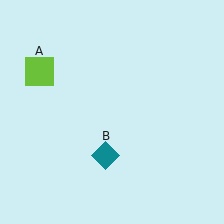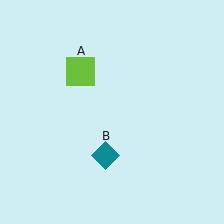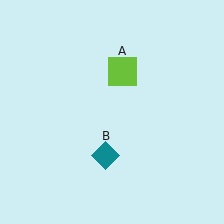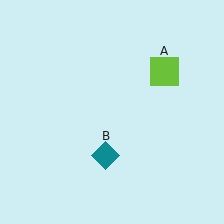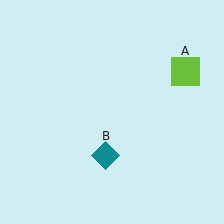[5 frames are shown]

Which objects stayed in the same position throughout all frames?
Teal diamond (object B) remained stationary.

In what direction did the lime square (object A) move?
The lime square (object A) moved right.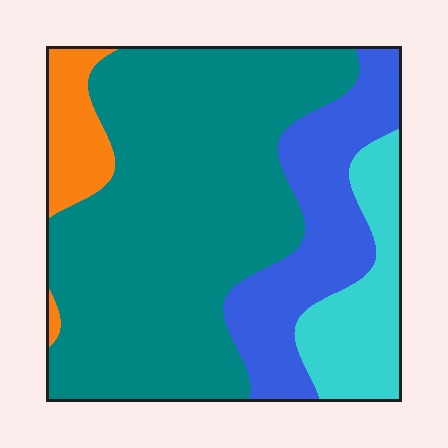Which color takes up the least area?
Orange, at roughly 10%.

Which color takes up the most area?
Teal, at roughly 60%.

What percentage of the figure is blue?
Blue takes up about one fifth (1/5) of the figure.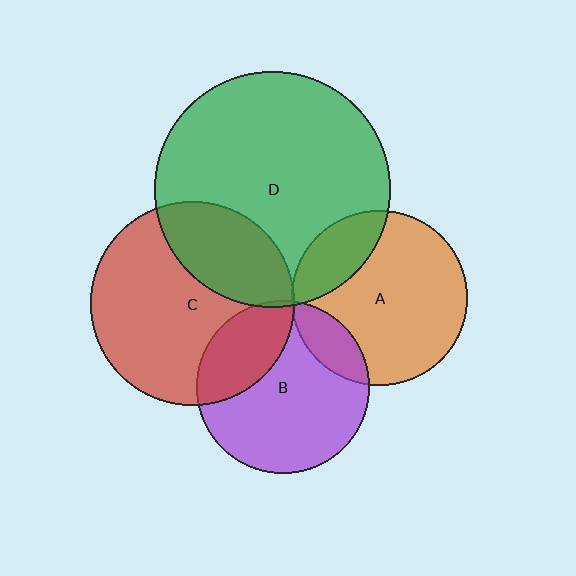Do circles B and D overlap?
Yes.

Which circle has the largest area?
Circle D (green).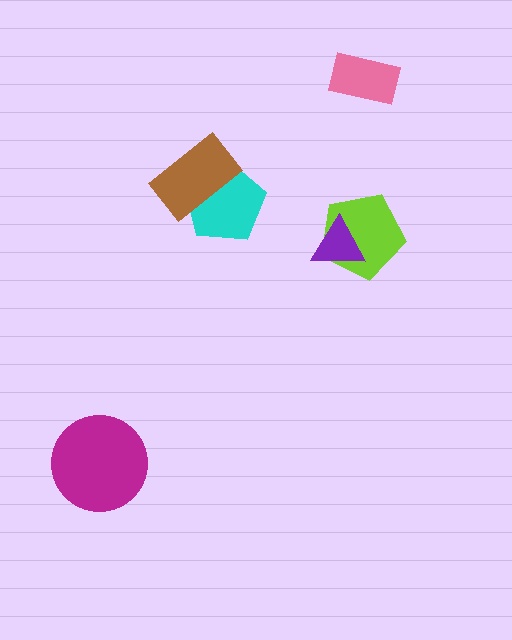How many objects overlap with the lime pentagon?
1 object overlaps with the lime pentagon.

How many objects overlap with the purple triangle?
1 object overlaps with the purple triangle.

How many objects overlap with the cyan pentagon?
1 object overlaps with the cyan pentagon.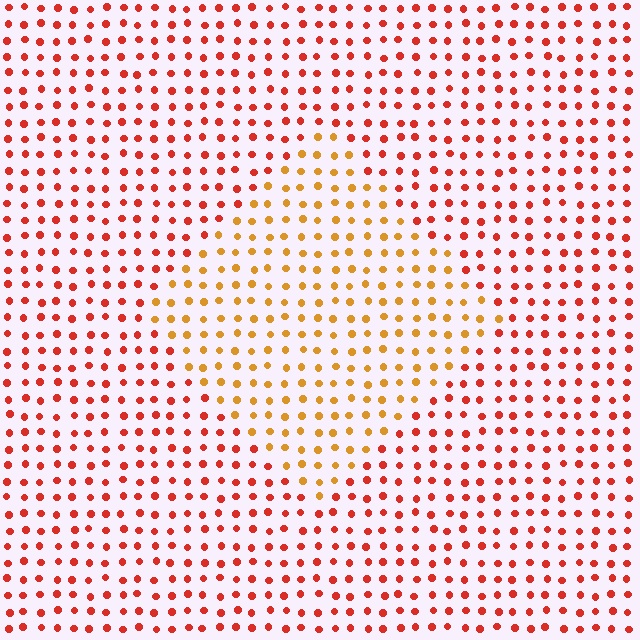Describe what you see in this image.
The image is filled with small red elements in a uniform arrangement. A diamond-shaped region is visible where the elements are tinted to a slightly different hue, forming a subtle color boundary.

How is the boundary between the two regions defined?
The boundary is defined purely by a slight shift in hue (about 35 degrees). Spacing, size, and orientation are identical on both sides.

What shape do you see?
I see a diamond.